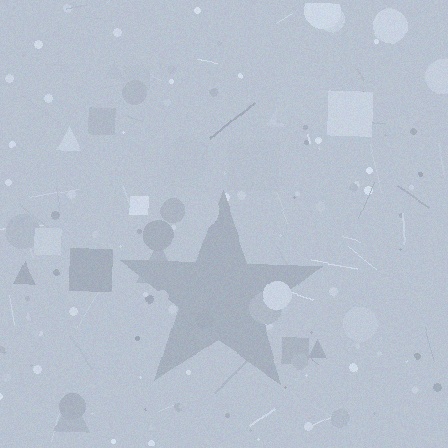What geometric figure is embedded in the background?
A star is embedded in the background.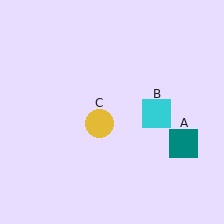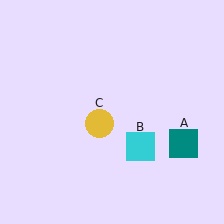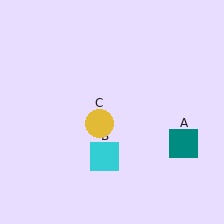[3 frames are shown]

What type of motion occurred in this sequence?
The cyan square (object B) rotated clockwise around the center of the scene.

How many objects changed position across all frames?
1 object changed position: cyan square (object B).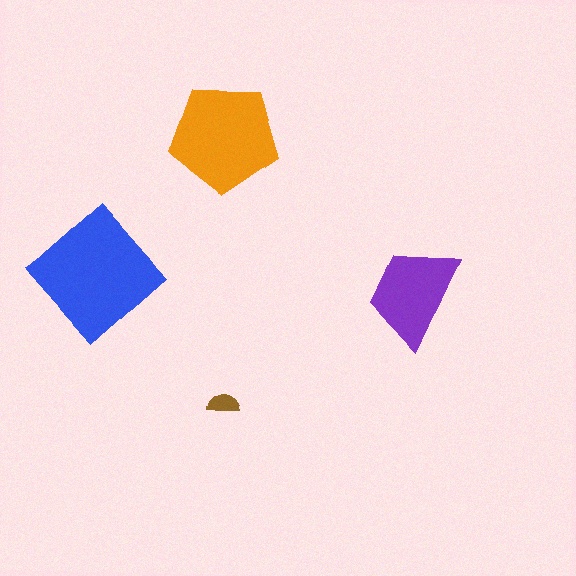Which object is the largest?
The blue diamond.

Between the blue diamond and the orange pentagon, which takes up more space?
The blue diamond.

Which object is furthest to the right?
The purple trapezoid is rightmost.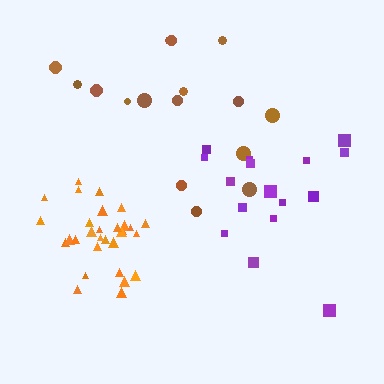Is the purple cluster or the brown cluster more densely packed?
Purple.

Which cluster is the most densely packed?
Orange.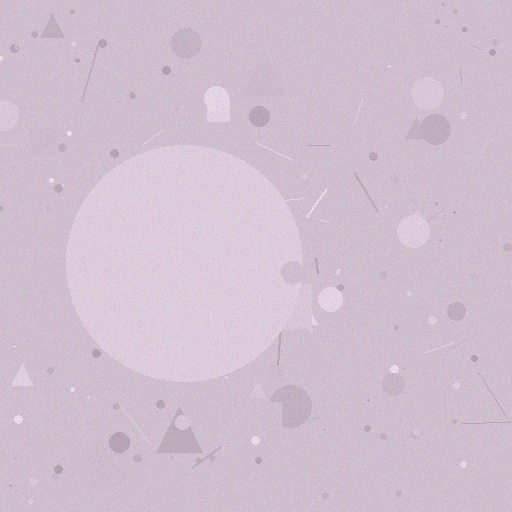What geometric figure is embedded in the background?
A circle is embedded in the background.